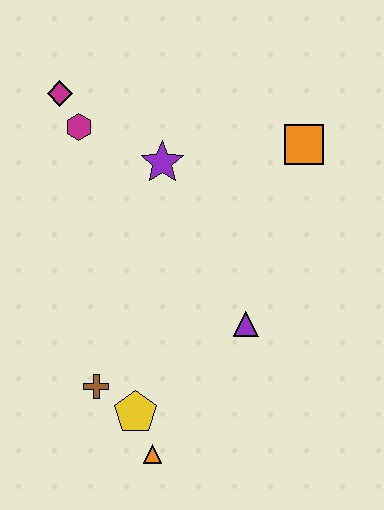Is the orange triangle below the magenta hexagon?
Yes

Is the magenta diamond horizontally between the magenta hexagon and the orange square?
No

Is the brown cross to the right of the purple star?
No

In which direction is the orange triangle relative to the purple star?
The orange triangle is below the purple star.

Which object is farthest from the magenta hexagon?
The orange triangle is farthest from the magenta hexagon.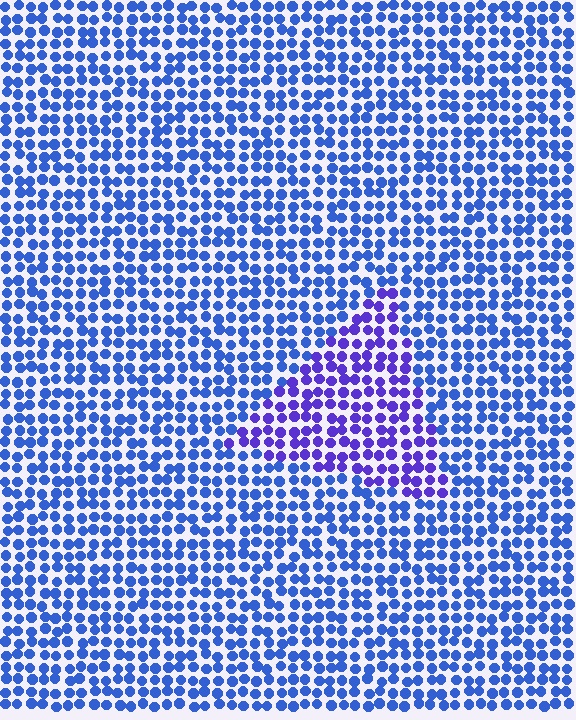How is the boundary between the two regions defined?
The boundary is defined purely by a slight shift in hue (about 32 degrees). Spacing, size, and orientation are identical on both sides.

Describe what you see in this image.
The image is filled with small blue elements in a uniform arrangement. A triangle-shaped region is visible where the elements are tinted to a slightly different hue, forming a subtle color boundary.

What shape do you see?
I see a triangle.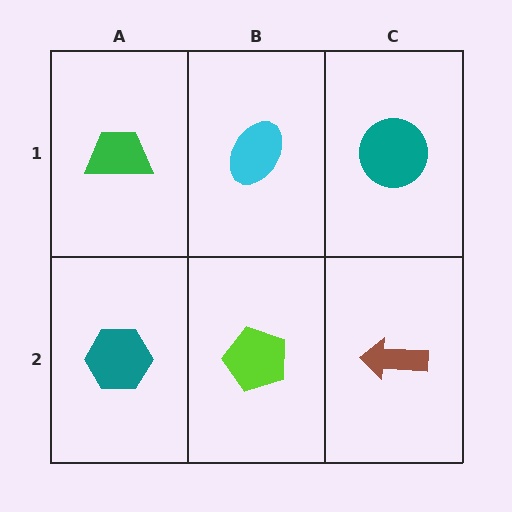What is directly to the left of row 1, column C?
A cyan ellipse.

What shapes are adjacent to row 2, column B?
A cyan ellipse (row 1, column B), a teal hexagon (row 2, column A), a brown arrow (row 2, column C).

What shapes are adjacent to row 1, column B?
A lime pentagon (row 2, column B), a green trapezoid (row 1, column A), a teal circle (row 1, column C).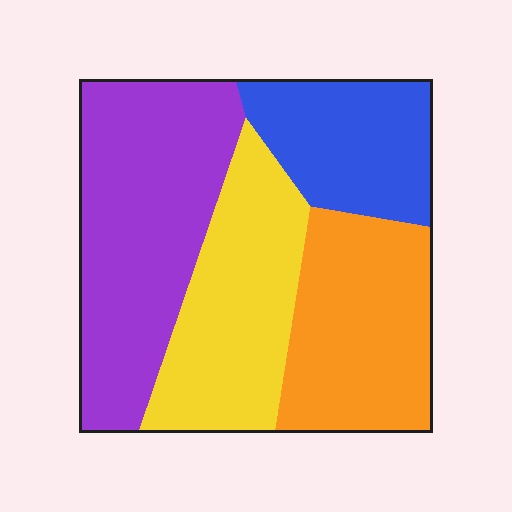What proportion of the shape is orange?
Orange covers 24% of the shape.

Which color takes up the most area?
Purple, at roughly 35%.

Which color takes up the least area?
Blue, at roughly 20%.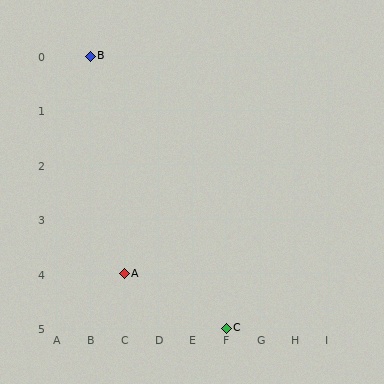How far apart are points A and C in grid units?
Points A and C are 3 columns and 1 row apart (about 3.2 grid units diagonally).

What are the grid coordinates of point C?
Point C is at grid coordinates (F, 5).